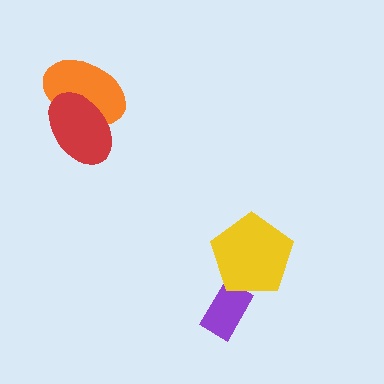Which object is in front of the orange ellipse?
The red ellipse is in front of the orange ellipse.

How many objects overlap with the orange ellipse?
1 object overlaps with the orange ellipse.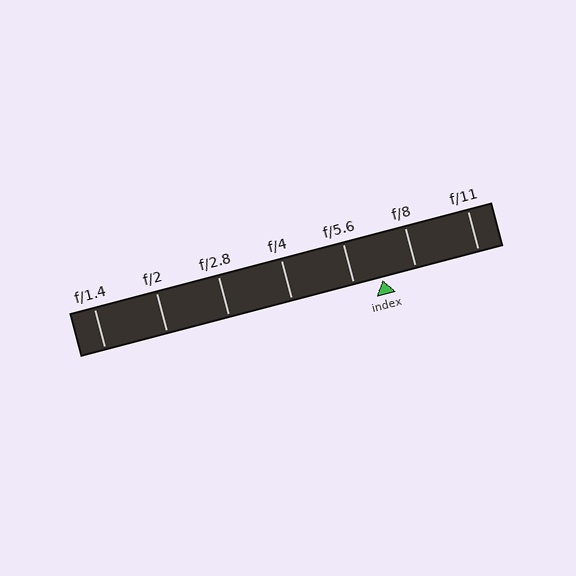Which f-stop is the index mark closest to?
The index mark is closest to f/5.6.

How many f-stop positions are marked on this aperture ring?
There are 7 f-stop positions marked.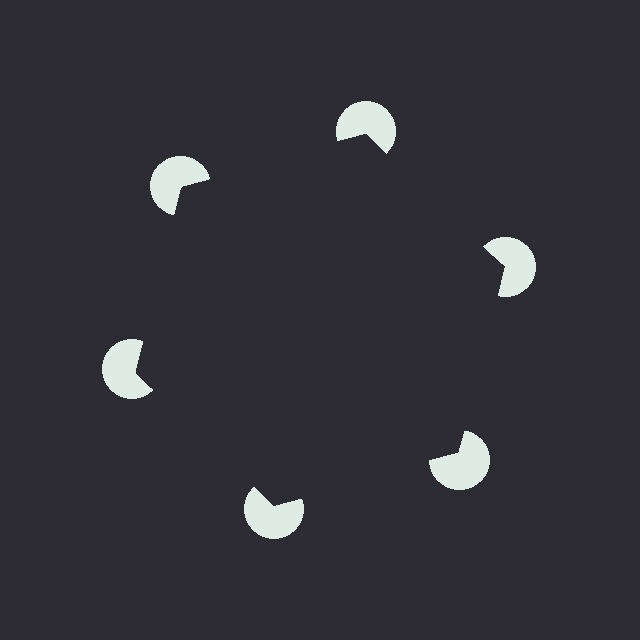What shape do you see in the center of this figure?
An illusory hexagon — its edges are inferred from the aligned wedge cuts in the pac-man discs, not physically drawn.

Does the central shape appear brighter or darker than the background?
It typically appears slightly darker than the background, even though no actual brightness change is drawn.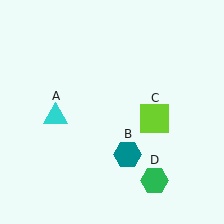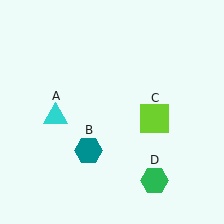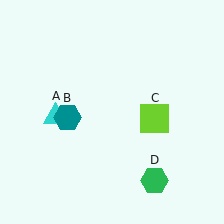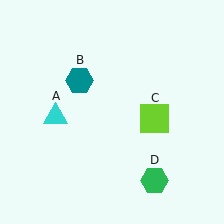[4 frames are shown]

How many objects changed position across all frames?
1 object changed position: teal hexagon (object B).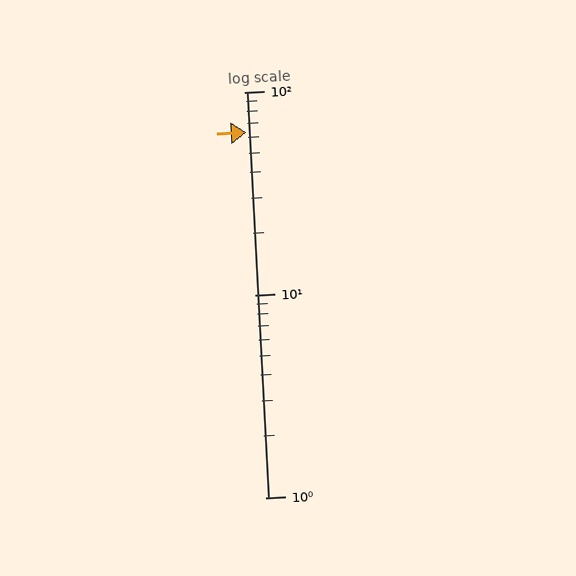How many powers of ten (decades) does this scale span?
The scale spans 2 decades, from 1 to 100.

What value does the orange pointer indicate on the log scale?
The pointer indicates approximately 63.